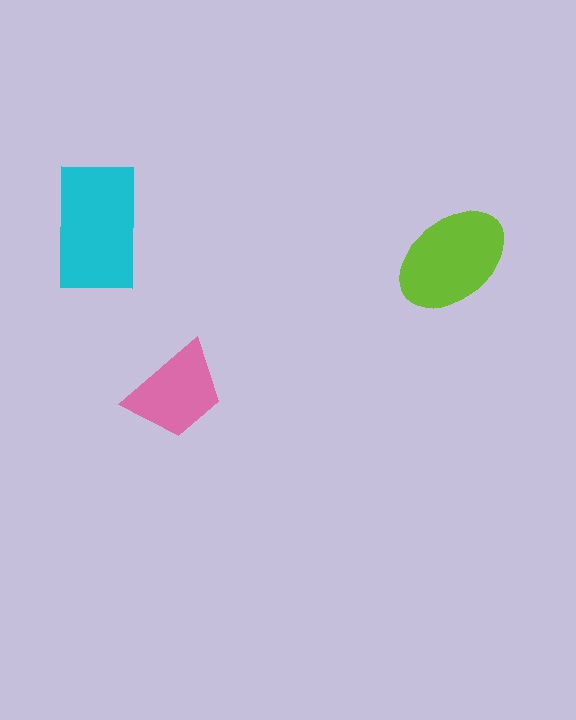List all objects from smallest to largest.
The pink trapezoid, the lime ellipse, the cyan rectangle.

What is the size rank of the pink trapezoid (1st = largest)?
3rd.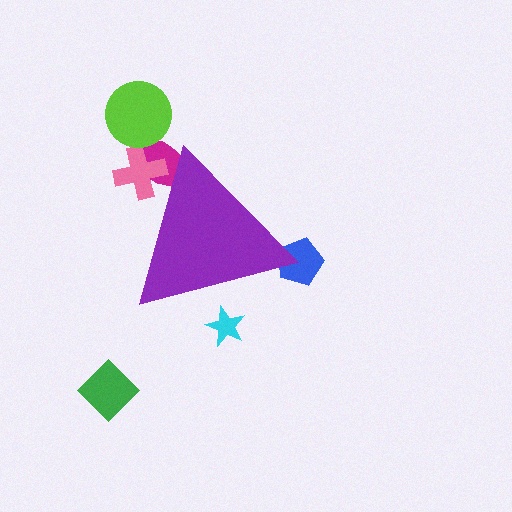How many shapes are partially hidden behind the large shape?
4 shapes are partially hidden.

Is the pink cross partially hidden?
Yes, the pink cross is partially hidden behind the purple triangle.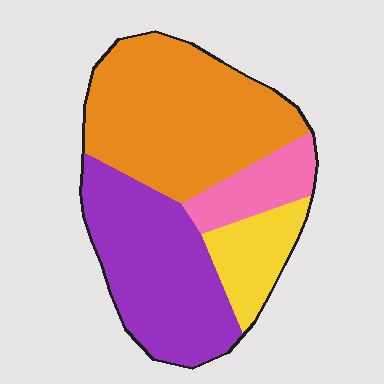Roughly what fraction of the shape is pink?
Pink takes up less than a sixth of the shape.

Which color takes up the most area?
Orange, at roughly 40%.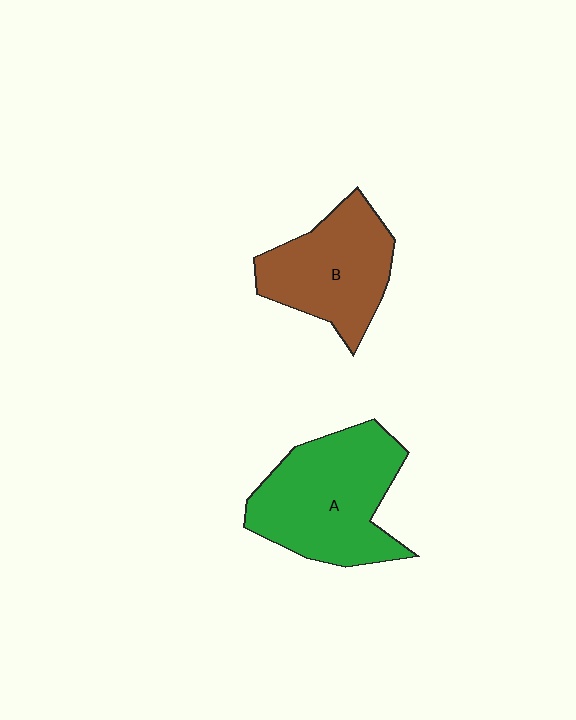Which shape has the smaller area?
Shape B (brown).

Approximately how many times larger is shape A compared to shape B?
Approximately 1.3 times.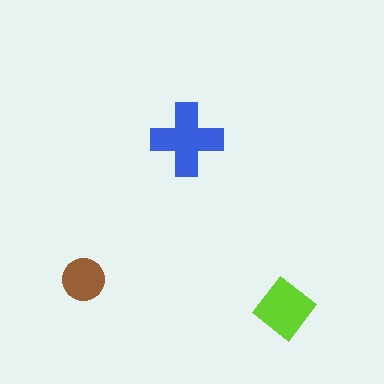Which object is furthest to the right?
The lime diamond is rightmost.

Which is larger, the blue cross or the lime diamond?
The blue cross.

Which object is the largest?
The blue cross.